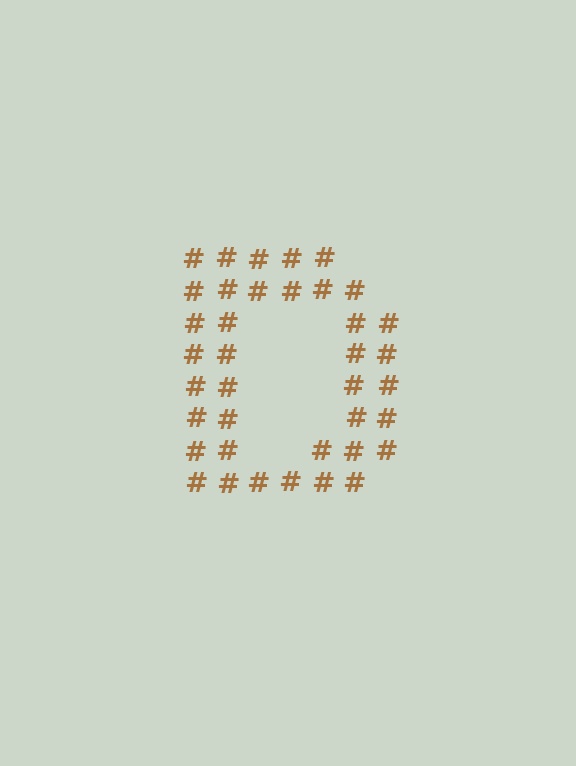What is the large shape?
The large shape is the letter D.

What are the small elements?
The small elements are hash symbols.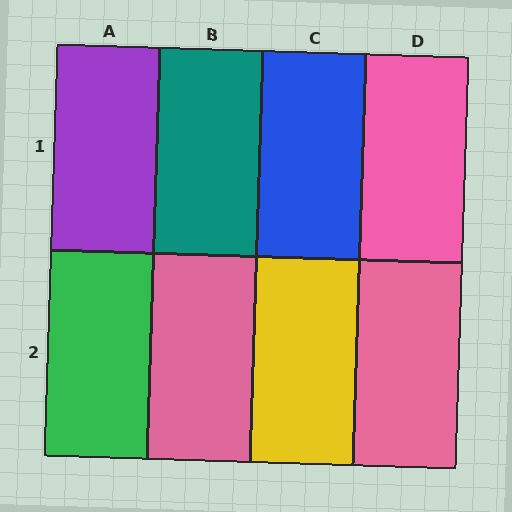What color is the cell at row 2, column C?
Yellow.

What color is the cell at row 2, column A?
Green.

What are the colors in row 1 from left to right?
Purple, teal, blue, pink.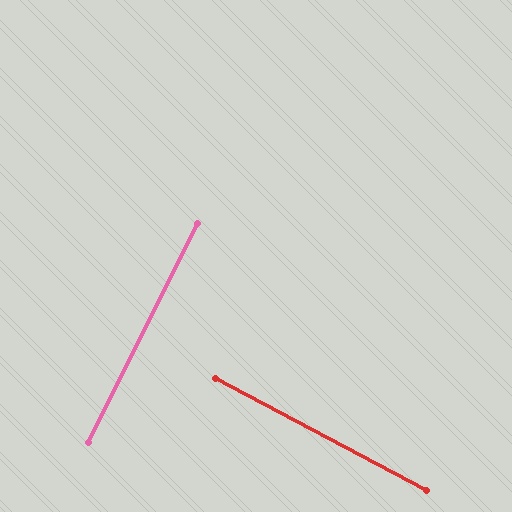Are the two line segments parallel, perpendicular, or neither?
Perpendicular — they meet at approximately 88°.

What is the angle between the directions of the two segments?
Approximately 88 degrees.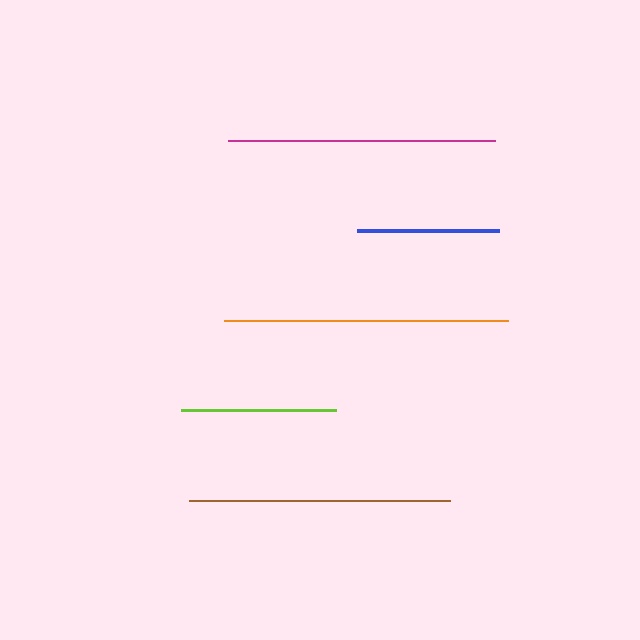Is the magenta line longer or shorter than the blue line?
The magenta line is longer than the blue line.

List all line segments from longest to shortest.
From longest to shortest: orange, magenta, brown, lime, blue.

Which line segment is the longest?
The orange line is the longest at approximately 284 pixels.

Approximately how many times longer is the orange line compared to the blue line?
The orange line is approximately 2.0 times the length of the blue line.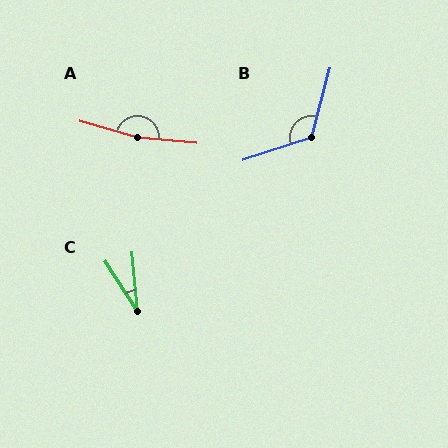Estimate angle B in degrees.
Approximately 123 degrees.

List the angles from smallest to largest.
C (27°), B (123°), A (169°).